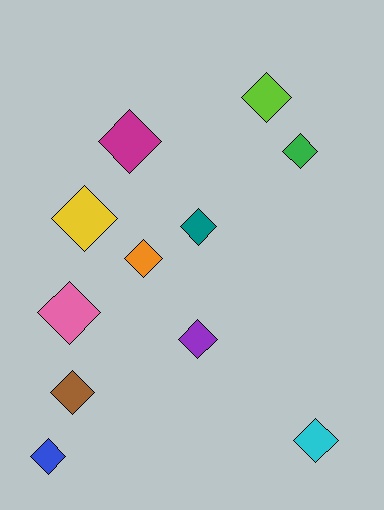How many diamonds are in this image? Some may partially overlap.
There are 11 diamonds.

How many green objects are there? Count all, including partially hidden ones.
There is 1 green object.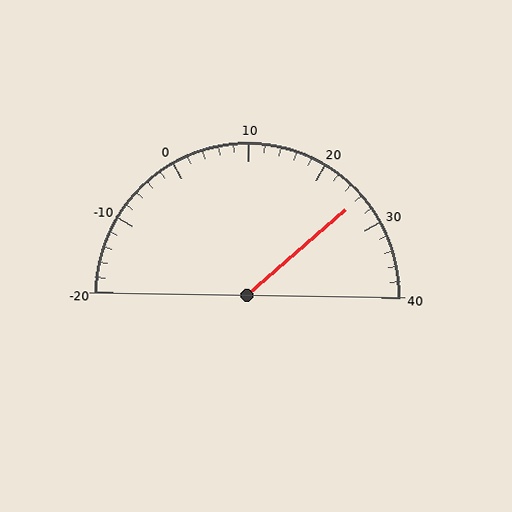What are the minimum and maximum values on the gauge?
The gauge ranges from -20 to 40.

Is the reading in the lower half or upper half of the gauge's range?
The reading is in the upper half of the range (-20 to 40).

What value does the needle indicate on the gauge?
The needle indicates approximately 26.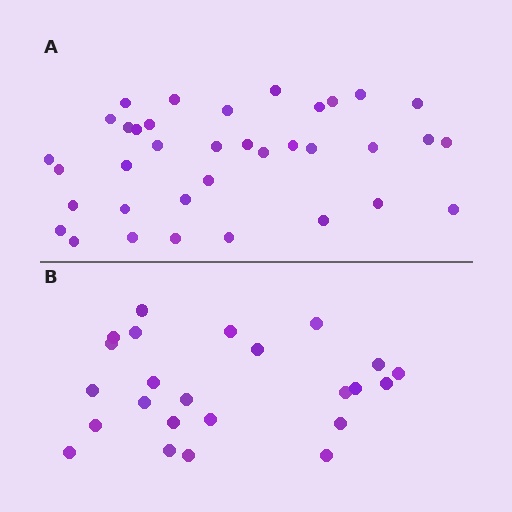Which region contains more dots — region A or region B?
Region A (the top region) has more dots.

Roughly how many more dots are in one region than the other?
Region A has roughly 12 or so more dots than region B.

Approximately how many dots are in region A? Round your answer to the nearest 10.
About 40 dots. (The exact count is 36, which rounds to 40.)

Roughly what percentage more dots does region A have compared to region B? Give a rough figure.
About 50% more.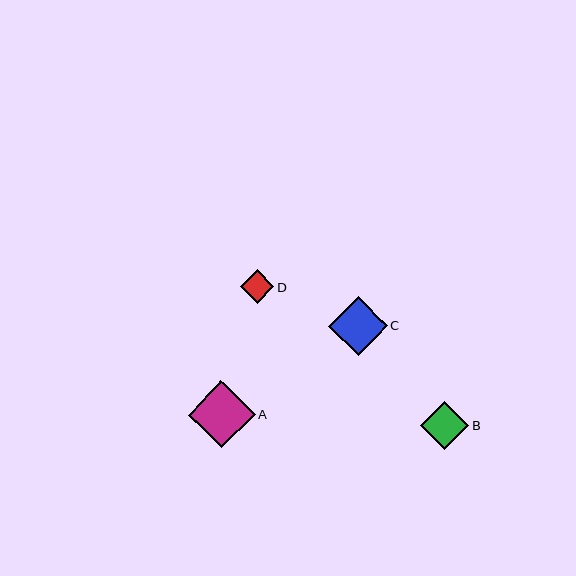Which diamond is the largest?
Diamond A is the largest with a size of approximately 67 pixels.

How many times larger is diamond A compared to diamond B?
Diamond A is approximately 1.4 times the size of diamond B.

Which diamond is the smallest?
Diamond D is the smallest with a size of approximately 33 pixels.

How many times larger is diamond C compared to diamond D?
Diamond C is approximately 1.7 times the size of diamond D.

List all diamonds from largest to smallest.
From largest to smallest: A, C, B, D.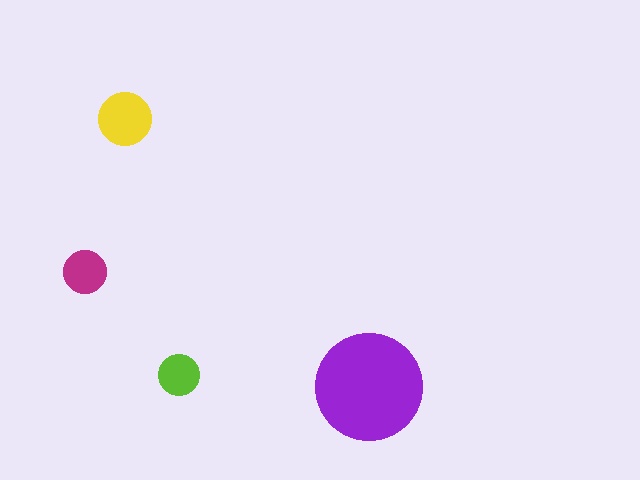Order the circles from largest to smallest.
the purple one, the yellow one, the magenta one, the lime one.